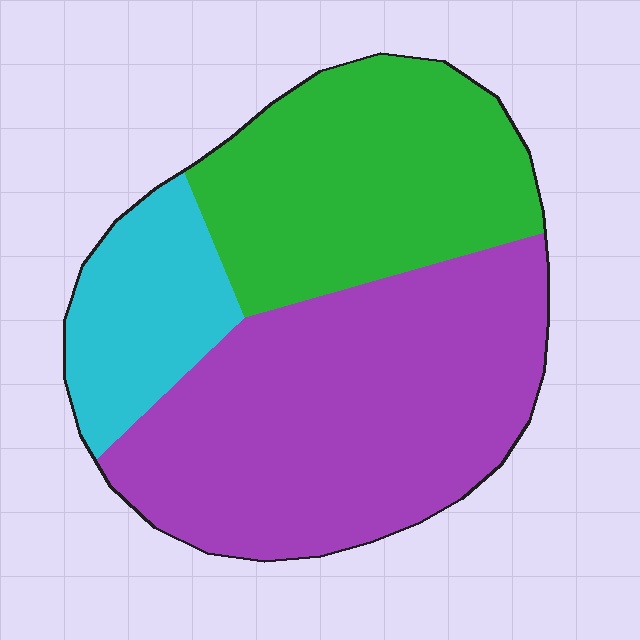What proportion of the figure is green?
Green covers roughly 35% of the figure.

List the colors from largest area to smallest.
From largest to smallest: purple, green, cyan.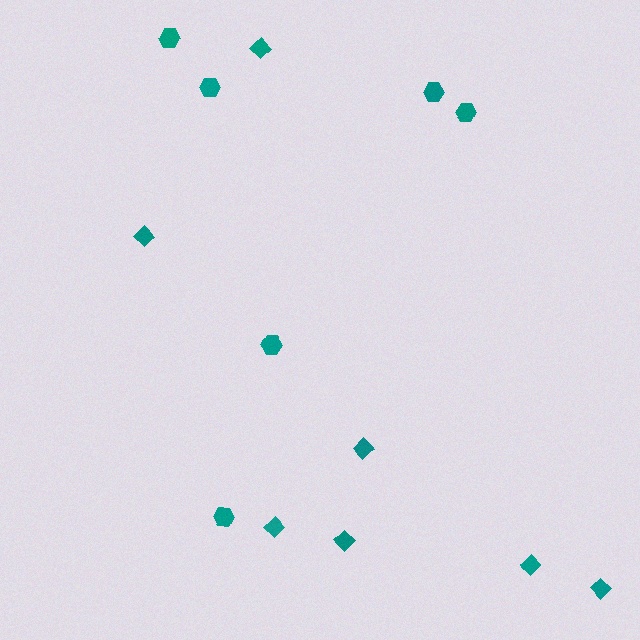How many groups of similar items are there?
There are 2 groups: one group of diamonds (7) and one group of hexagons (6).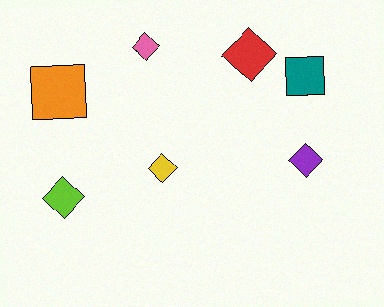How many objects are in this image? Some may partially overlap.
There are 7 objects.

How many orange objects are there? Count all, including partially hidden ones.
There is 1 orange object.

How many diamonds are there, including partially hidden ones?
There are 5 diamonds.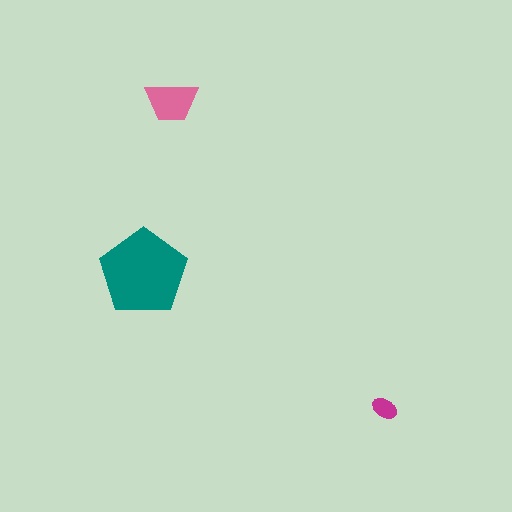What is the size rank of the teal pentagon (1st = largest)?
1st.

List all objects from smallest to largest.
The magenta ellipse, the pink trapezoid, the teal pentagon.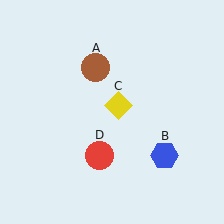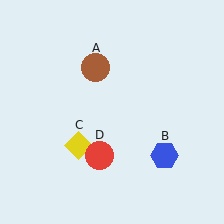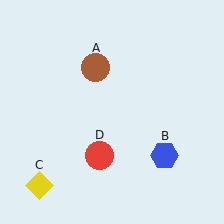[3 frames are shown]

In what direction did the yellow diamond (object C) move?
The yellow diamond (object C) moved down and to the left.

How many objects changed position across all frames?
1 object changed position: yellow diamond (object C).